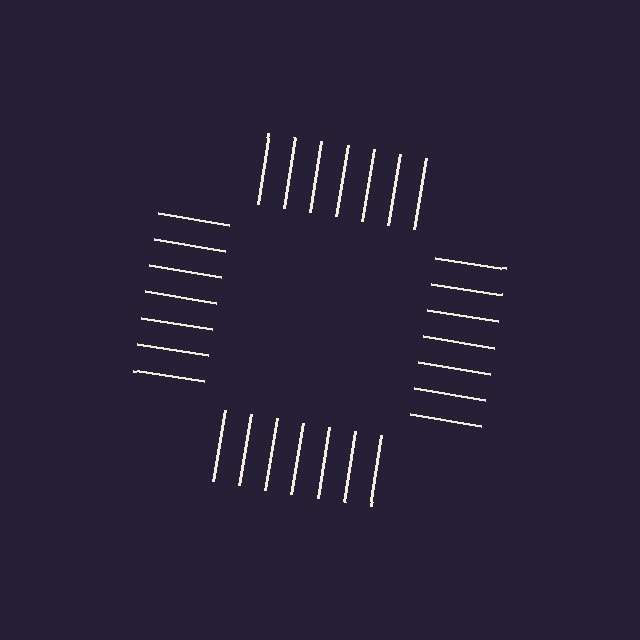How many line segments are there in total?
28 — 7 along each of the 4 edges.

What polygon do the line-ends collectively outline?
An illusory square — the line segments terminate on its edges but no continuous stroke is drawn.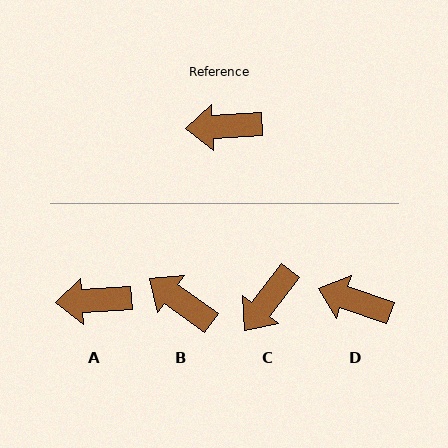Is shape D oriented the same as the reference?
No, it is off by about 22 degrees.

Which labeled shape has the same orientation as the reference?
A.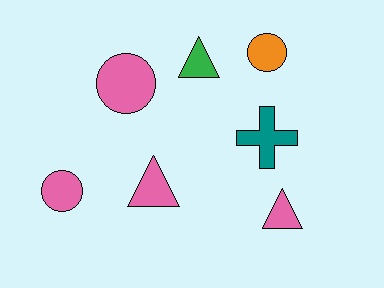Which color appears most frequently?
Pink, with 4 objects.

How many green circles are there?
There are no green circles.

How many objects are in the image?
There are 7 objects.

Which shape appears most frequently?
Triangle, with 3 objects.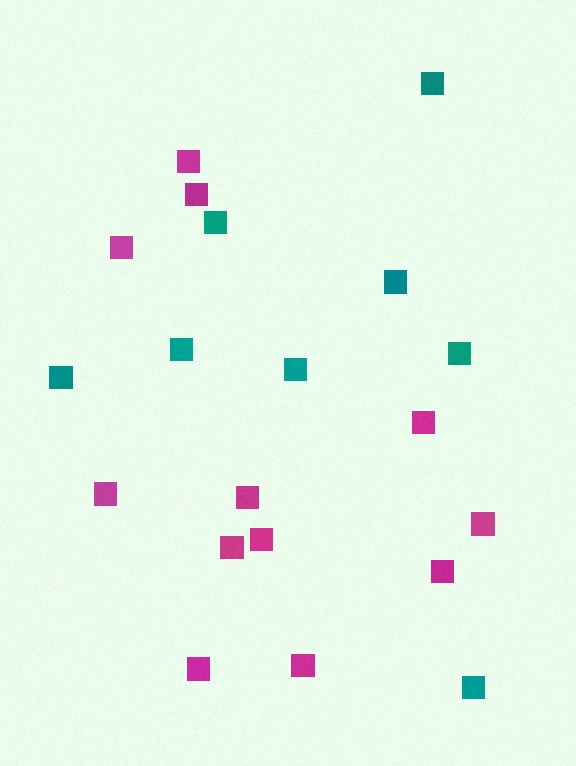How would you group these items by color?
There are 2 groups: one group of magenta squares (12) and one group of teal squares (8).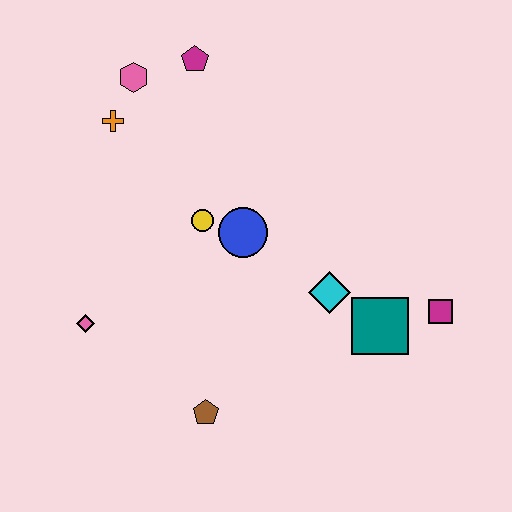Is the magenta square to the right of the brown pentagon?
Yes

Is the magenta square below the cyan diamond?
Yes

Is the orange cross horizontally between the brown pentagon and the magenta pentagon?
No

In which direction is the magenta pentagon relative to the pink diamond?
The magenta pentagon is above the pink diamond.